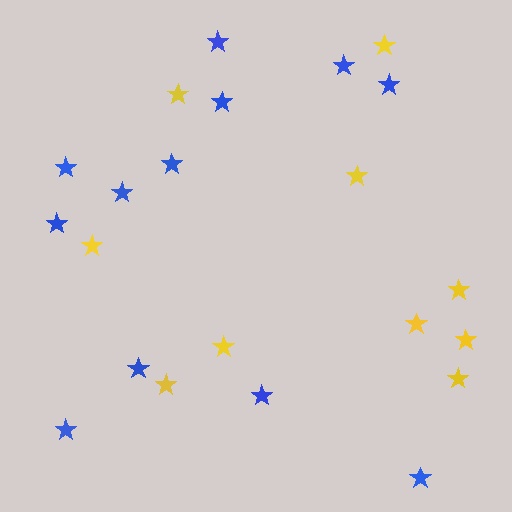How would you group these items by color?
There are 2 groups: one group of blue stars (12) and one group of yellow stars (10).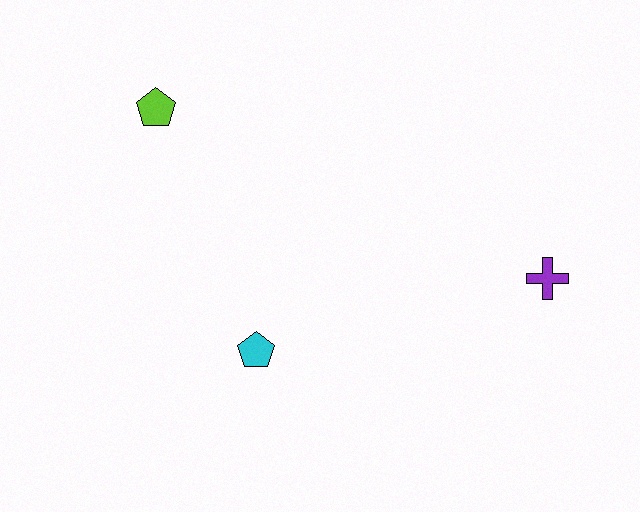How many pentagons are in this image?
There are 2 pentagons.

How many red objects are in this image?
There are no red objects.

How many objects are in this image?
There are 3 objects.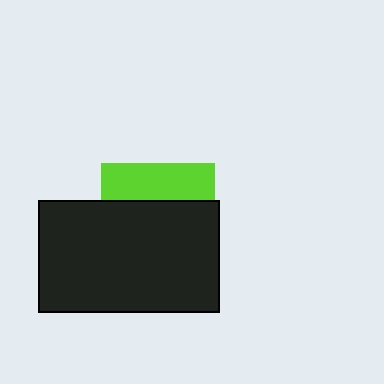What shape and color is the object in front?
The object in front is a black rectangle.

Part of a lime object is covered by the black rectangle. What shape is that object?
It is a square.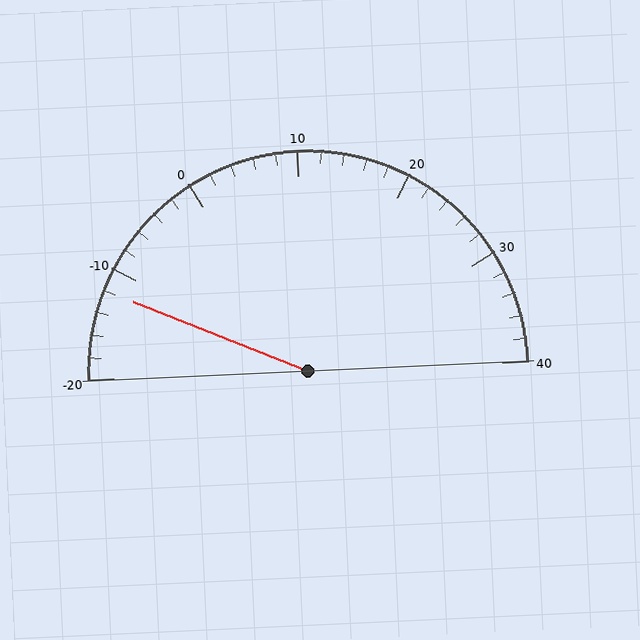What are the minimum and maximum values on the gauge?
The gauge ranges from -20 to 40.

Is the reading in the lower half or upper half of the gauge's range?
The reading is in the lower half of the range (-20 to 40).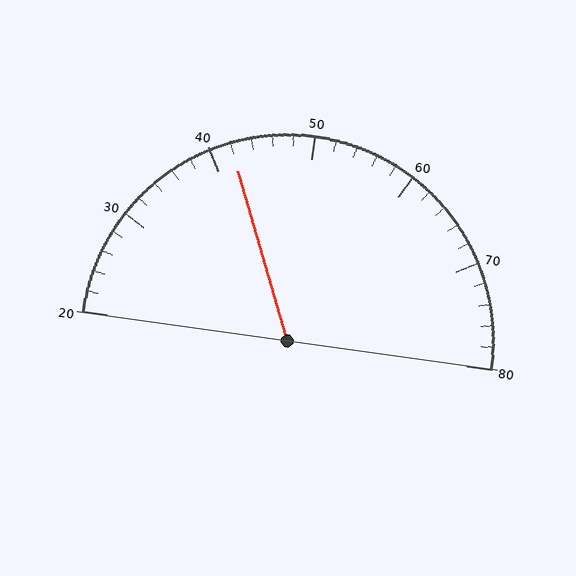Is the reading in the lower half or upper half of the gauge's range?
The reading is in the lower half of the range (20 to 80).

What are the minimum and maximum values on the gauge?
The gauge ranges from 20 to 80.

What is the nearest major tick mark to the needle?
The nearest major tick mark is 40.